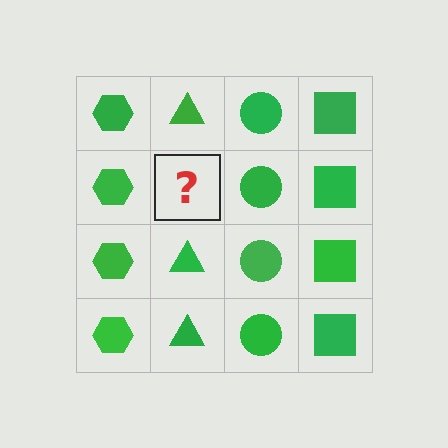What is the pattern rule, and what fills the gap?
The rule is that each column has a consistent shape. The gap should be filled with a green triangle.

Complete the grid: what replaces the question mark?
The question mark should be replaced with a green triangle.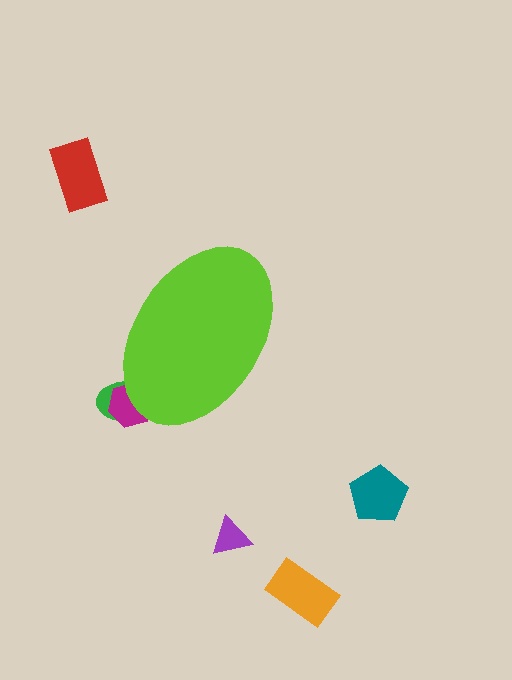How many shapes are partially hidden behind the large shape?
2 shapes are partially hidden.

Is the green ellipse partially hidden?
Yes, the green ellipse is partially hidden behind the lime ellipse.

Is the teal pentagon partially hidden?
No, the teal pentagon is fully visible.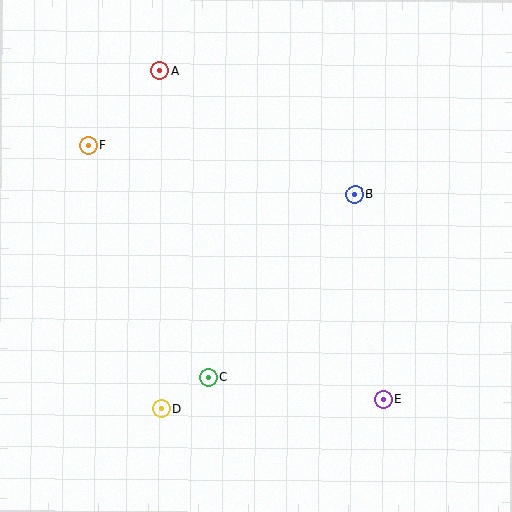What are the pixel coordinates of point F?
Point F is at (88, 145).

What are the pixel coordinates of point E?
Point E is at (383, 399).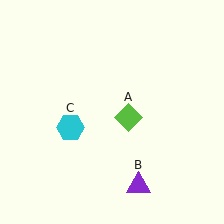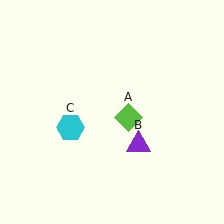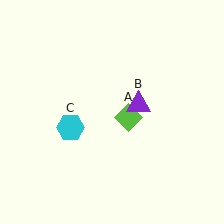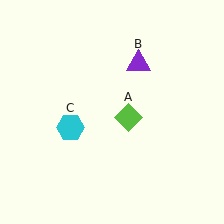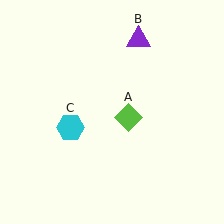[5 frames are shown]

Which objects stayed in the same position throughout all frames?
Lime diamond (object A) and cyan hexagon (object C) remained stationary.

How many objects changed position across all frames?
1 object changed position: purple triangle (object B).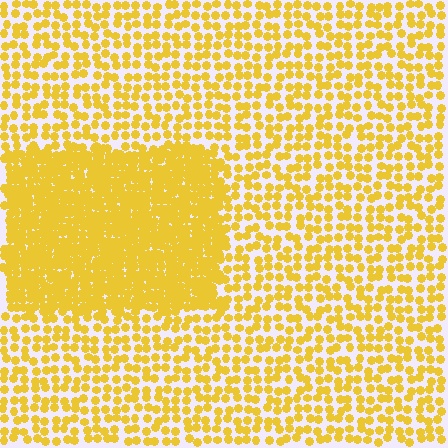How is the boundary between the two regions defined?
The boundary is defined by a change in element density (approximately 2.4x ratio). All elements are the same color, size, and shape.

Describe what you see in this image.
The image contains small yellow elements arranged at two different densities. A rectangle-shaped region is visible where the elements are more densely packed than the surrounding area.